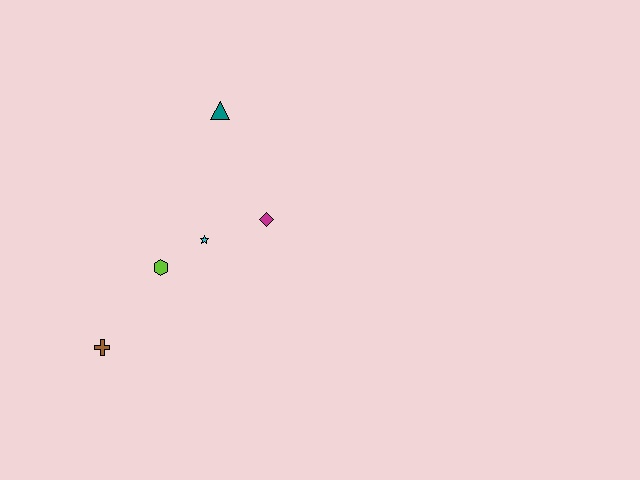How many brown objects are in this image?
There is 1 brown object.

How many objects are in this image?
There are 5 objects.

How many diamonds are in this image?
There is 1 diamond.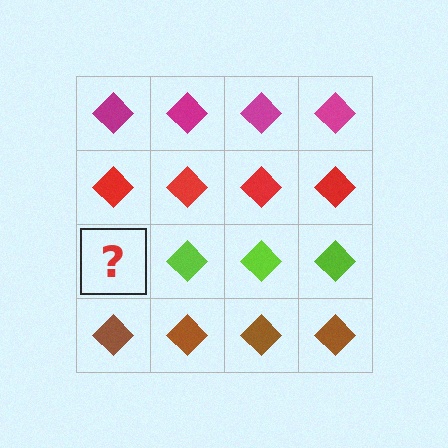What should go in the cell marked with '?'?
The missing cell should contain a lime diamond.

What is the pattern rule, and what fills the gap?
The rule is that each row has a consistent color. The gap should be filled with a lime diamond.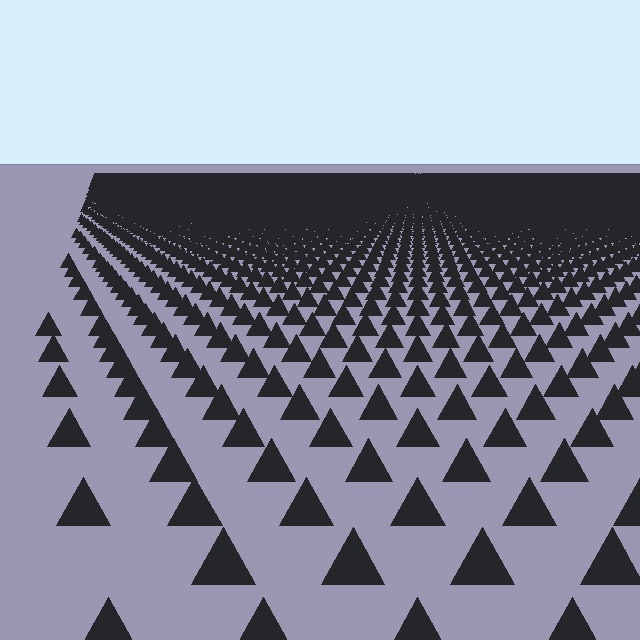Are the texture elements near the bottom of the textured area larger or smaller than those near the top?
Larger. Near the bottom, elements are closer to the viewer and appear at a bigger on-screen size.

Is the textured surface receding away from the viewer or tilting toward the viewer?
The surface is receding away from the viewer. Texture elements get smaller and denser toward the top.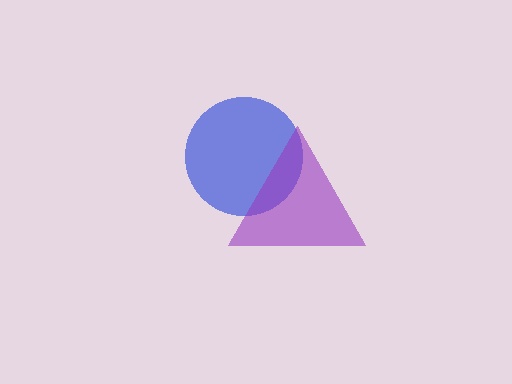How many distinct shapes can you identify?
There are 2 distinct shapes: a blue circle, a purple triangle.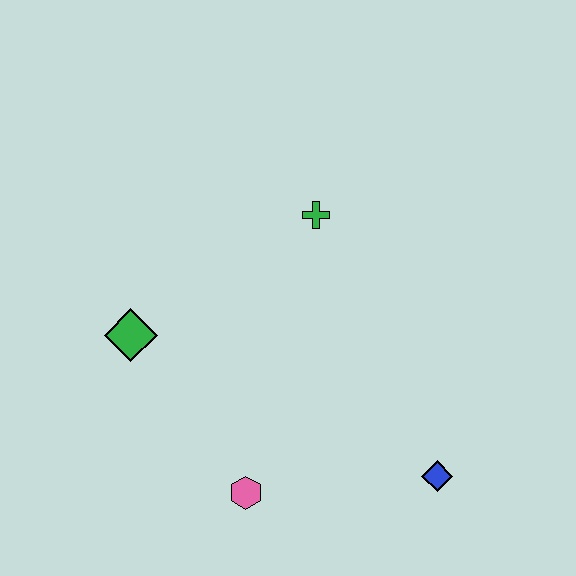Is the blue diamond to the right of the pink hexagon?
Yes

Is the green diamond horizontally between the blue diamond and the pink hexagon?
No